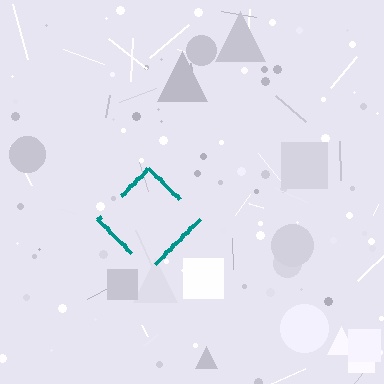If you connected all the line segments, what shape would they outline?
They would outline a diamond.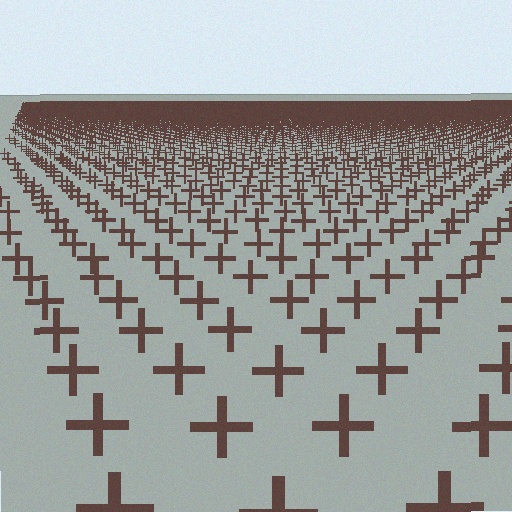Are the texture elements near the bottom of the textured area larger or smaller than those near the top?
Larger. Near the bottom, elements are closer to the viewer and appear at a bigger on-screen size.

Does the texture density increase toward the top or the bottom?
Density increases toward the top.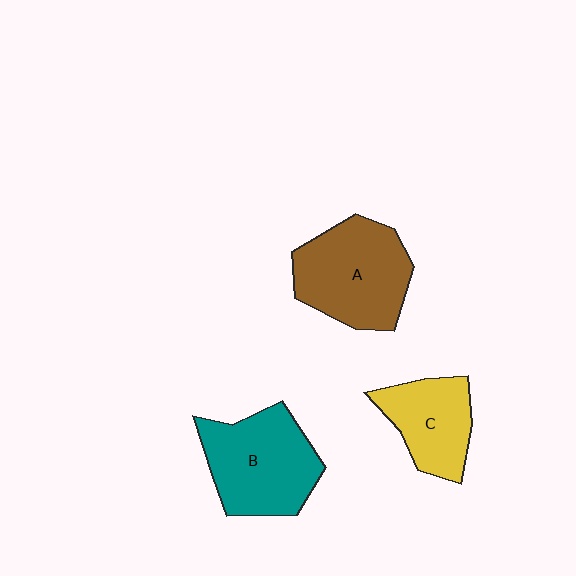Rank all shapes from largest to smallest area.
From largest to smallest: A (brown), B (teal), C (yellow).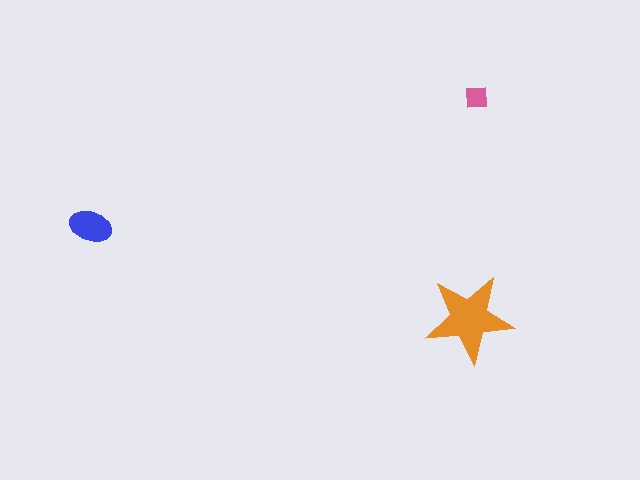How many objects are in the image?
There are 3 objects in the image.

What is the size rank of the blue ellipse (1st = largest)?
2nd.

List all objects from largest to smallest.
The orange star, the blue ellipse, the pink square.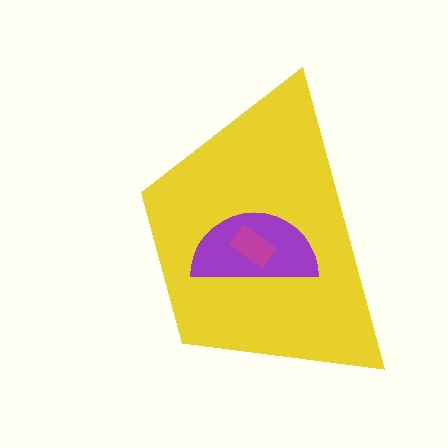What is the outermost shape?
The yellow trapezoid.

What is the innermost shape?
The magenta rectangle.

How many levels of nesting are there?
3.